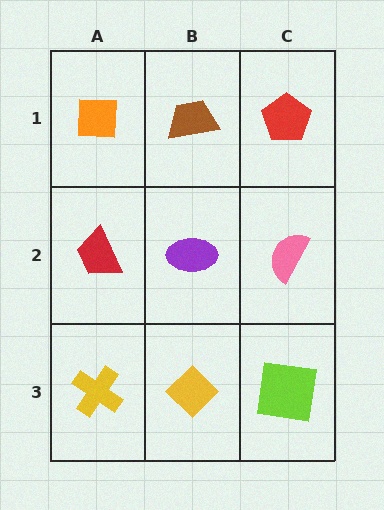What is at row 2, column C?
A pink semicircle.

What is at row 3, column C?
A lime square.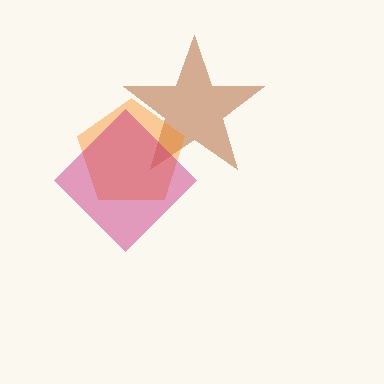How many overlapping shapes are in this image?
There are 3 overlapping shapes in the image.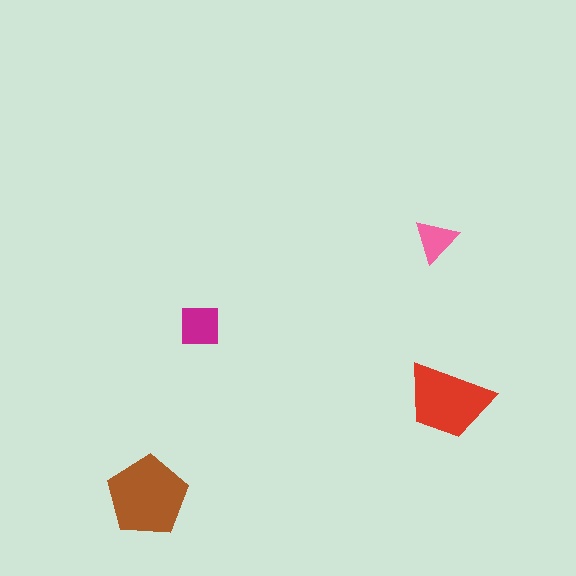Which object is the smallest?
The pink triangle.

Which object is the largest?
The brown pentagon.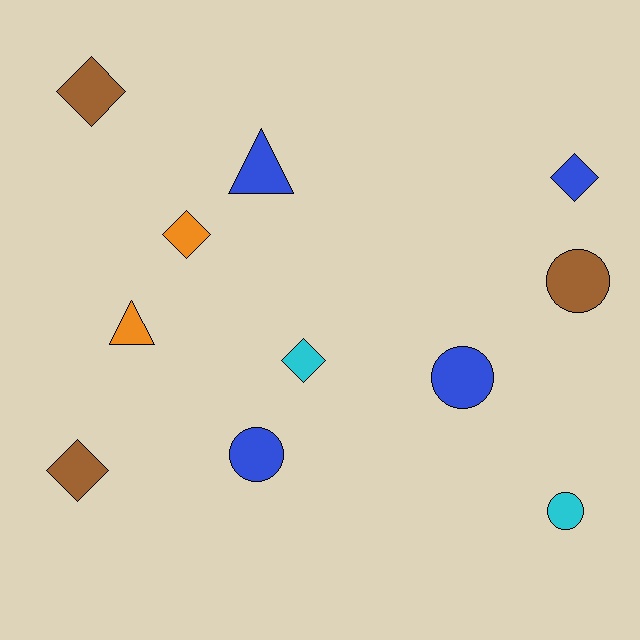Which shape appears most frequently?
Diamond, with 5 objects.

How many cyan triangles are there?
There are no cyan triangles.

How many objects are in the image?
There are 11 objects.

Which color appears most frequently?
Blue, with 4 objects.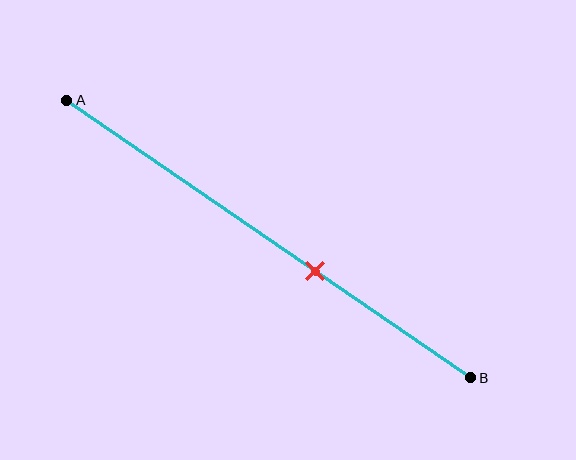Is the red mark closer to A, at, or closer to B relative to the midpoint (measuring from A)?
The red mark is closer to point B than the midpoint of segment AB.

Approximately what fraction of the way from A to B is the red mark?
The red mark is approximately 60% of the way from A to B.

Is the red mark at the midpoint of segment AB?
No, the mark is at about 60% from A, not at the 50% midpoint.